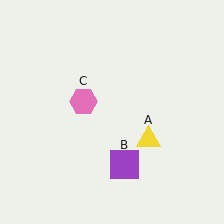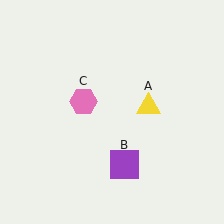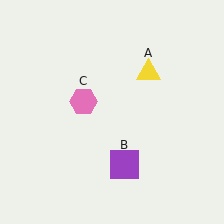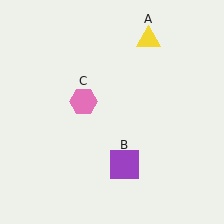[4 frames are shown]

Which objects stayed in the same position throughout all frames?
Purple square (object B) and pink hexagon (object C) remained stationary.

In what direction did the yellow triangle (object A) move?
The yellow triangle (object A) moved up.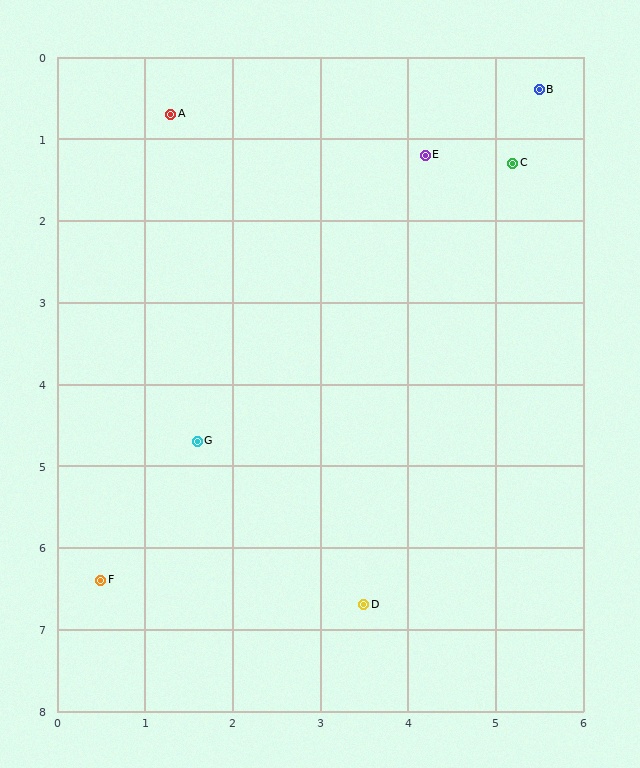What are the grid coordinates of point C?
Point C is at approximately (5.2, 1.3).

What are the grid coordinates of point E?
Point E is at approximately (4.2, 1.2).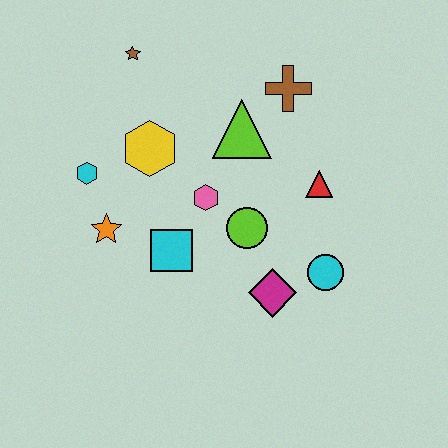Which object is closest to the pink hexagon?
The lime circle is closest to the pink hexagon.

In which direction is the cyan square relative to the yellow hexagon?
The cyan square is below the yellow hexagon.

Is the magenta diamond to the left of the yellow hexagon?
No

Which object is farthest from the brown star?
The cyan circle is farthest from the brown star.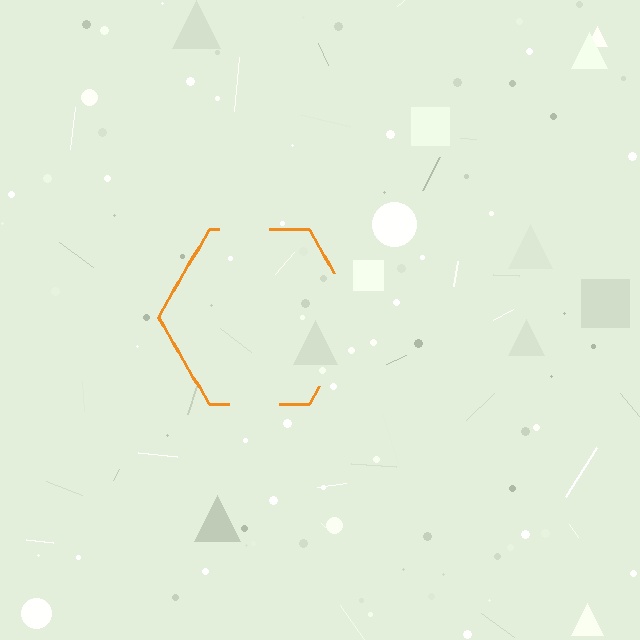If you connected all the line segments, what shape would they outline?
They would outline a hexagon.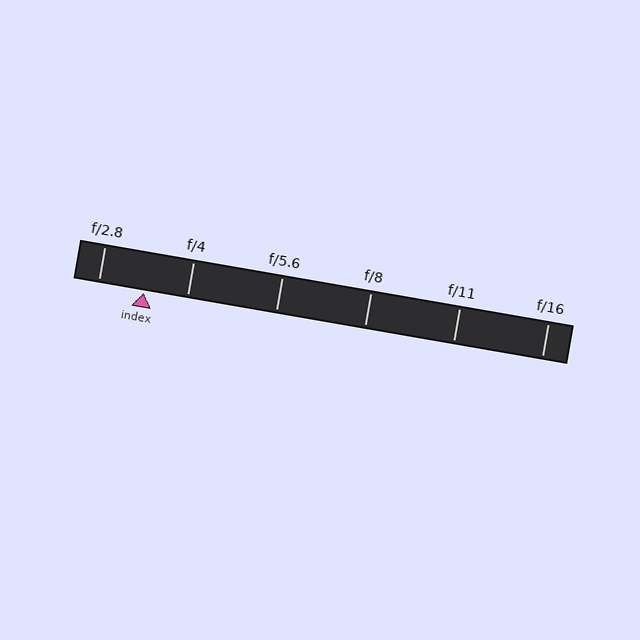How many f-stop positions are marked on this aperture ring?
There are 6 f-stop positions marked.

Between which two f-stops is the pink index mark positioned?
The index mark is between f/2.8 and f/4.